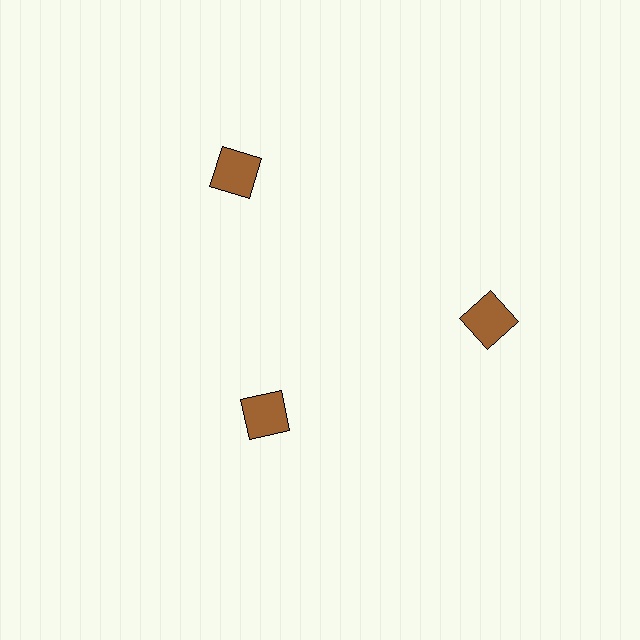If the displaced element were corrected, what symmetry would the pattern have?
It would have 3-fold rotational symmetry — the pattern would map onto itself every 120 degrees.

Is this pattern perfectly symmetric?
No. The 3 brown squares are arranged in a ring, but one element near the 7 o'clock position is pulled inward toward the center, breaking the 3-fold rotational symmetry.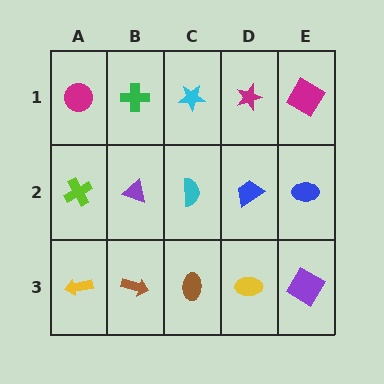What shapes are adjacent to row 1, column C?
A cyan semicircle (row 2, column C), a green cross (row 1, column B), a magenta star (row 1, column D).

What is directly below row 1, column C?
A cyan semicircle.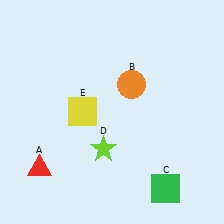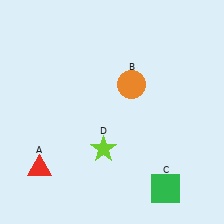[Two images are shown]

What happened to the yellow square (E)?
The yellow square (E) was removed in Image 2. It was in the top-left area of Image 1.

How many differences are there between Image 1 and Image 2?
There is 1 difference between the two images.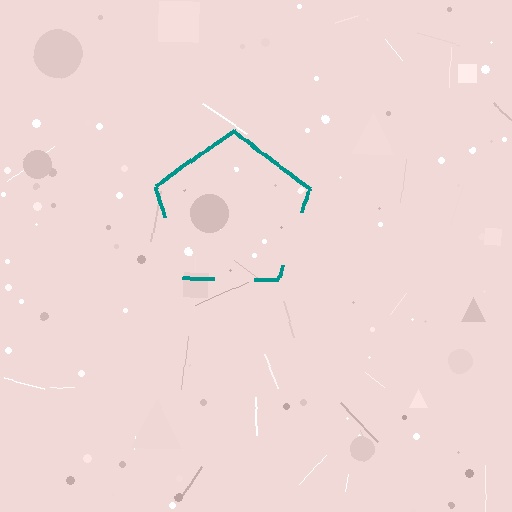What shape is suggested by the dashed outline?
The dashed outline suggests a pentagon.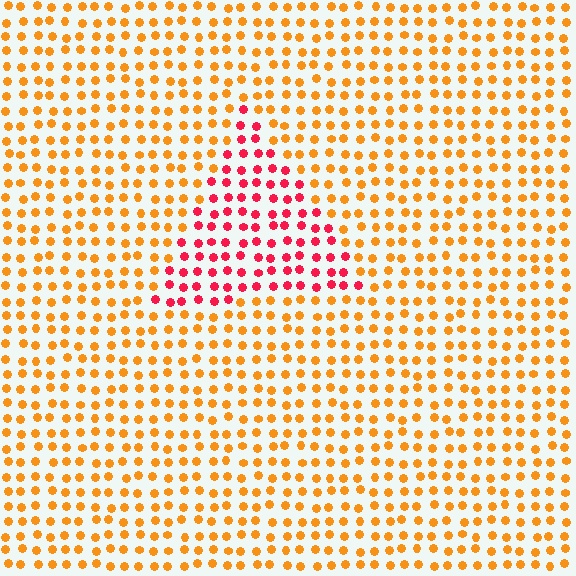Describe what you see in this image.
The image is filled with small orange elements in a uniform arrangement. A triangle-shaped region is visible where the elements are tinted to a slightly different hue, forming a subtle color boundary.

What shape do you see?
I see a triangle.